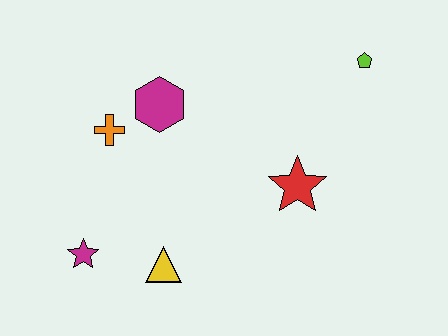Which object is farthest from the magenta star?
The lime pentagon is farthest from the magenta star.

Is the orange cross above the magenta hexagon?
No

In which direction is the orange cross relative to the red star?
The orange cross is to the left of the red star.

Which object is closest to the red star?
The lime pentagon is closest to the red star.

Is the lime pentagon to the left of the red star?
No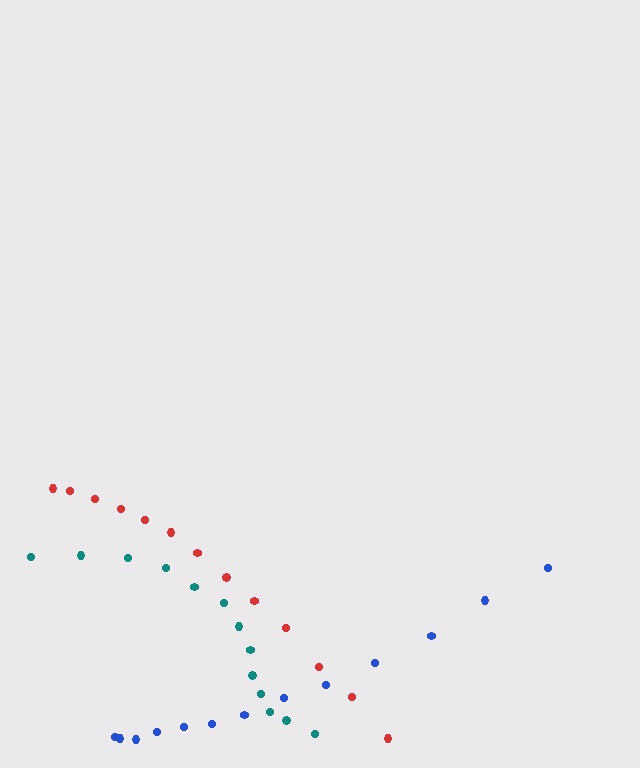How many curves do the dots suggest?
There are 3 distinct paths.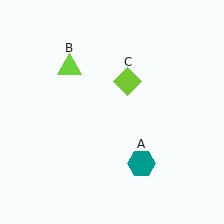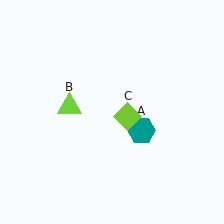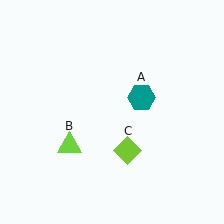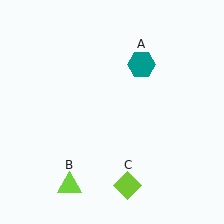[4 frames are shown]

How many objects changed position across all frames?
3 objects changed position: teal hexagon (object A), lime triangle (object B), lime diamond (object C).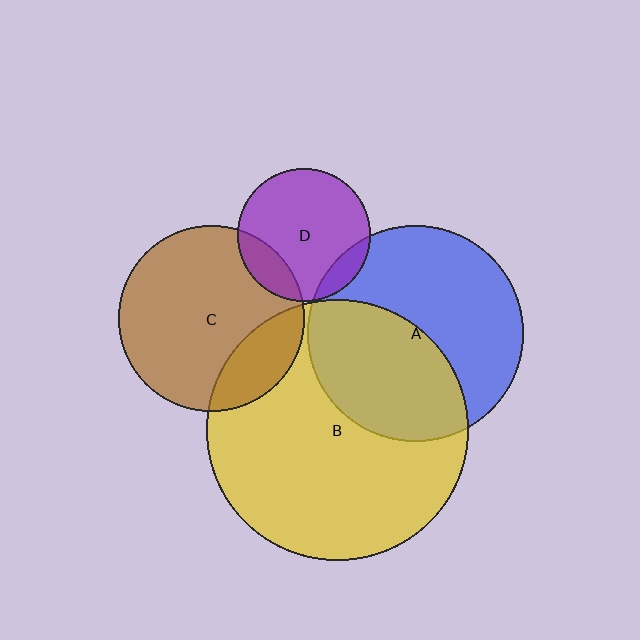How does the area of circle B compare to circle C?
Approximately 2.0 times.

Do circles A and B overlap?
Yes.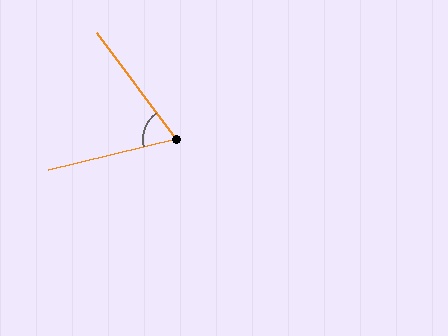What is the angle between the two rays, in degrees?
Approximately 67 degrees.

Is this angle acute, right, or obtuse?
It is acute.